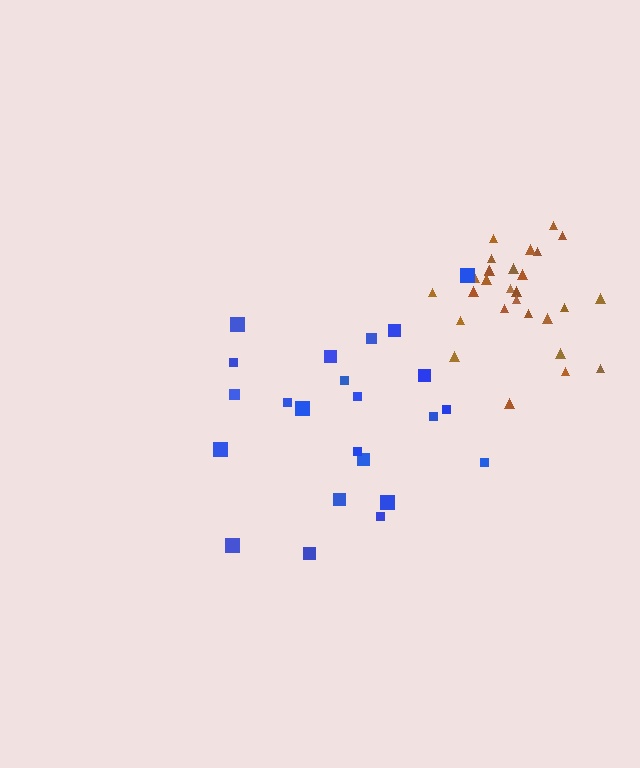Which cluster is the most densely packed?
Brown.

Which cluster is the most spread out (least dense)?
Blue.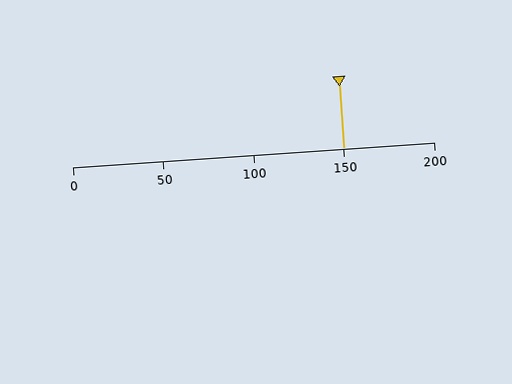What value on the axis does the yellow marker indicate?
The marker indicates approximately 150.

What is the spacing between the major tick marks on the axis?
The major ticks are spaced 50 apart.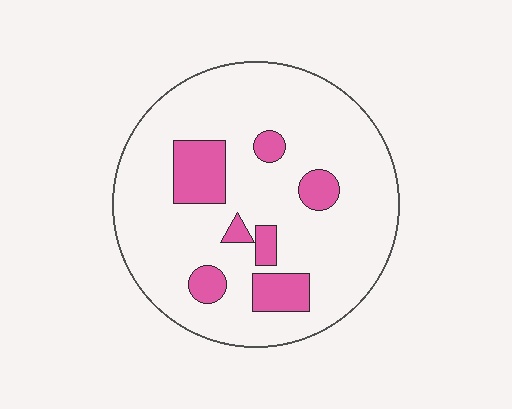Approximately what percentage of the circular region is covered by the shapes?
Approximately 15%.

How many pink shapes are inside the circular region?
7.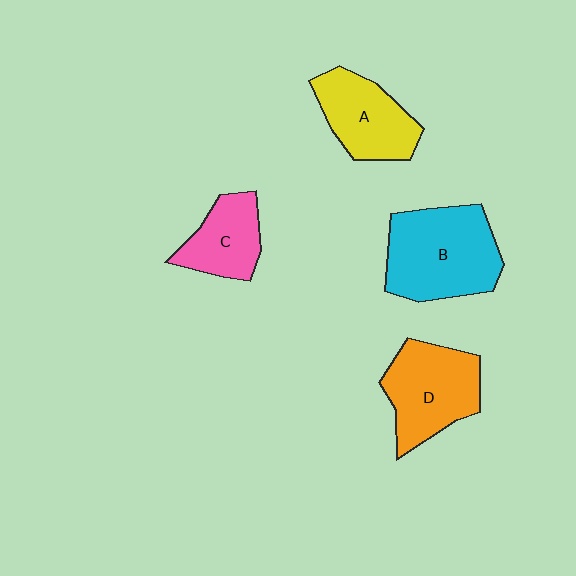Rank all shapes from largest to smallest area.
From largest to smallest: B (cyan), D (orange), A (yellow), C (pink).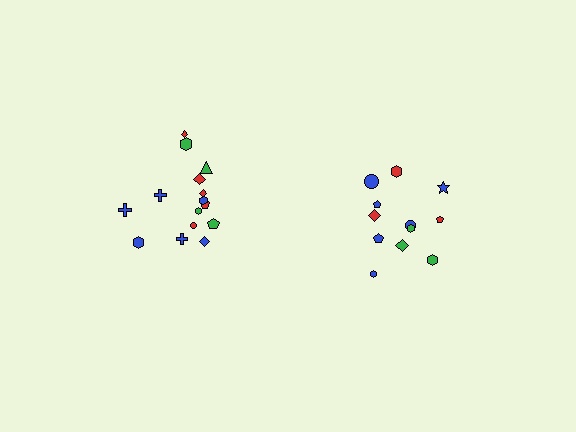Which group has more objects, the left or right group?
The left group.